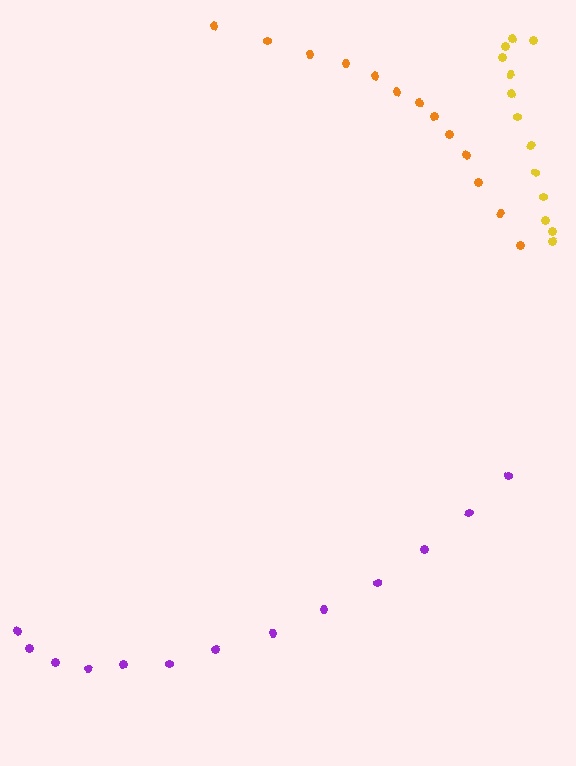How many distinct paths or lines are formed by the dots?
There are 3 distinct paths.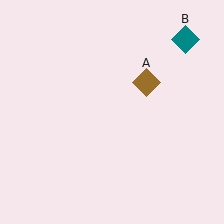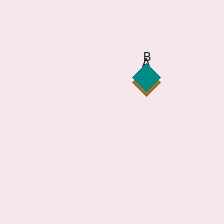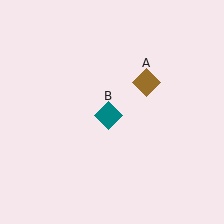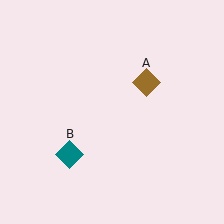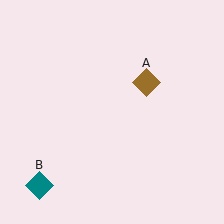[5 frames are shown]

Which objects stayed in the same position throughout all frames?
Brown diamond (object A) remained stationary.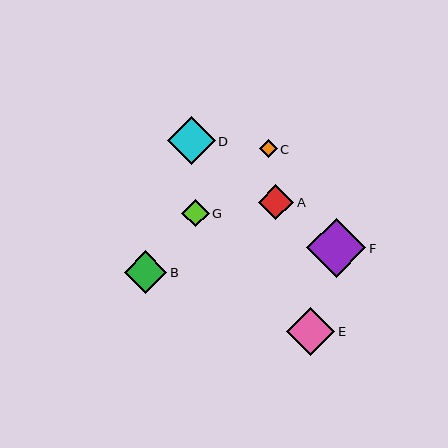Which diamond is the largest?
Diamond F is the largest with a size of approximately 59 pixels.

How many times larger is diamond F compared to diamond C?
Diamond F is approximately 3.3 times the size of diamond C.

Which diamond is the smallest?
Diamond C is the smallest with a size of approximately 18 pixels.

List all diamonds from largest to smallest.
From largest to smallest: F, E, D, B, A, G, C.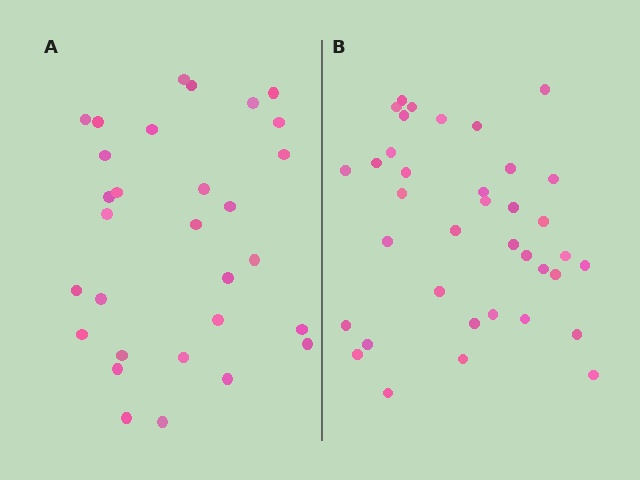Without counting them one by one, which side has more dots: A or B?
Region B (the right region) has more dots.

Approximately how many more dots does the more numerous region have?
Region B has roughly 8 or so more dots than region A.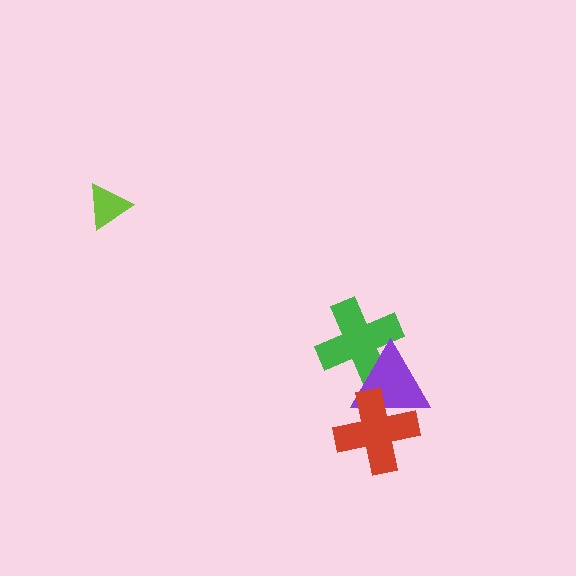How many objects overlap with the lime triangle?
0 objects overlap with the lime triangle.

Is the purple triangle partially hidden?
Yes, it is partially covered by another shape.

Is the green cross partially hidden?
Yes, it is partially covered by another shape.